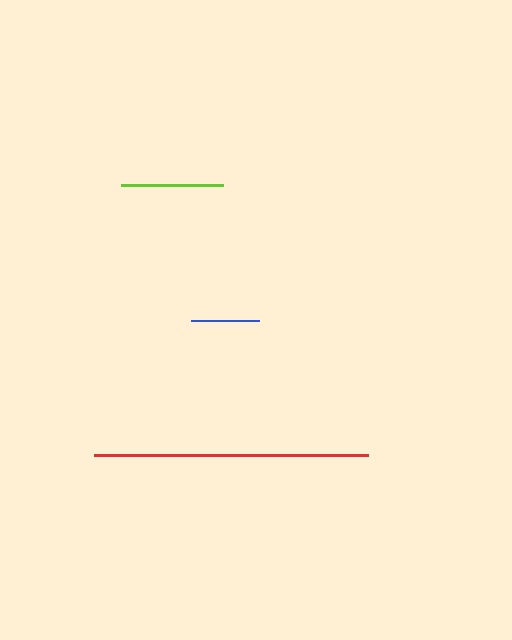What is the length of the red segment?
The red segment is approximately 274 pixels long.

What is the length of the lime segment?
The lime segment is approximately 102 pixels long.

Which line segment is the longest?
The red line is the longest at approximately 274 pixels.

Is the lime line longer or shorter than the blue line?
The lime line is longer than the blue line.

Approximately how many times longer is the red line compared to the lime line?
The red line is approximately 2.7 times the length of the lime line.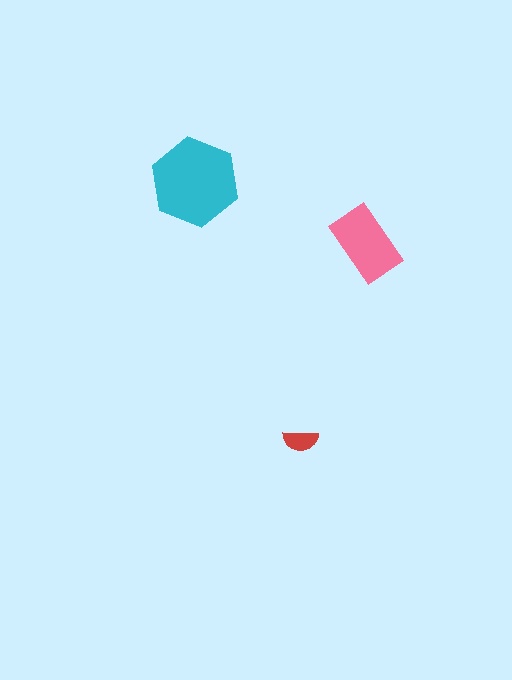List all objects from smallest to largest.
The red semicircle, the pink rectangle, the cyan hexagon.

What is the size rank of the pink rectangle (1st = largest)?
2nd.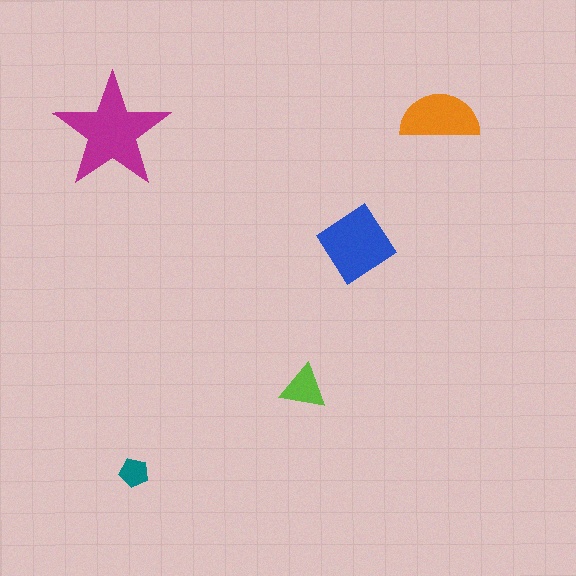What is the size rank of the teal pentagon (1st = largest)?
5th.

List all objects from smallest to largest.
The teal pentagon, the lime triangle, the orange semicircle, the blue diamond, the magenta star.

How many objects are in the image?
There are 5 objects in the image.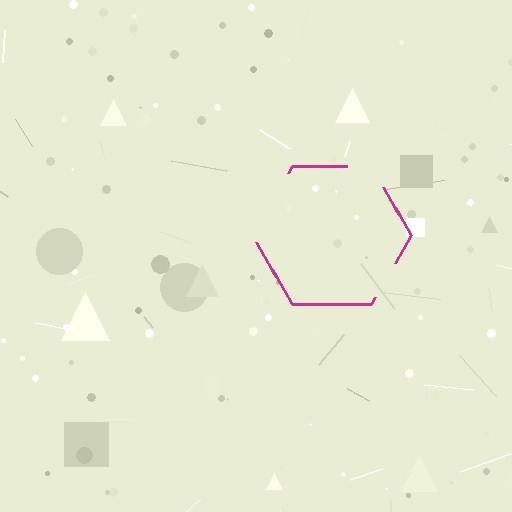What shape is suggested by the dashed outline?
The dashed outline suggests a hexagon.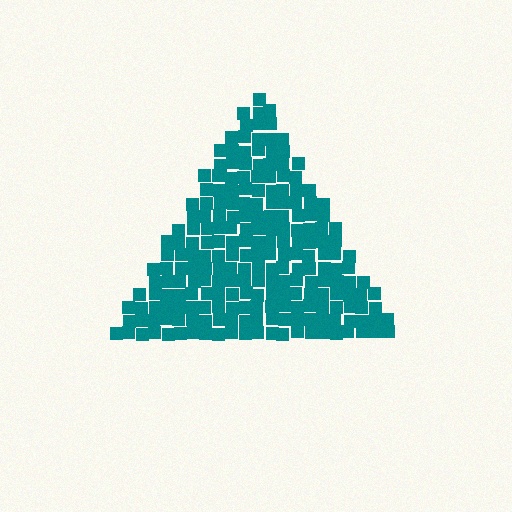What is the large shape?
The large shape is a triangle.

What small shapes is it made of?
It is made of small squares.